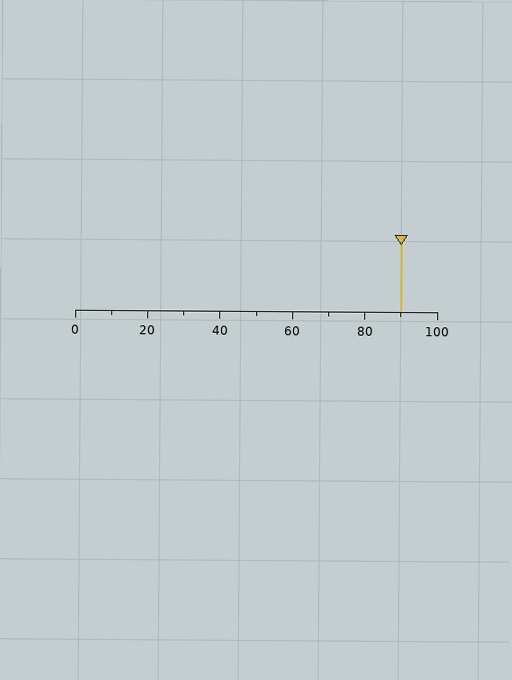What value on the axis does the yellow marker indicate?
The marker indicates approximately 90.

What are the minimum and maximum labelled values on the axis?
The axis runs from 0 to 100.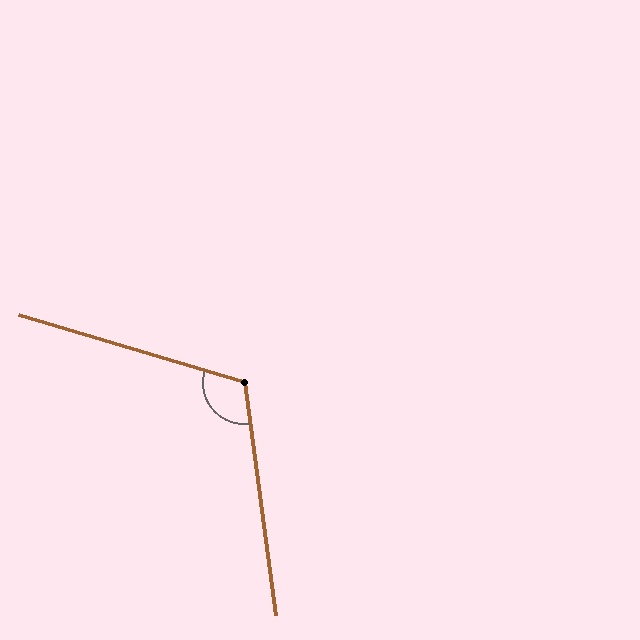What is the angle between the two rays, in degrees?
Approximately 114 degrees.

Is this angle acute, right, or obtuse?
It is obtuse.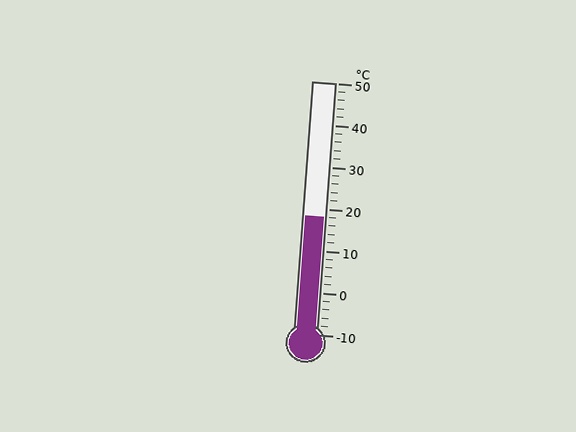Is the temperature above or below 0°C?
The temperature is above 0°C.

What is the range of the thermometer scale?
The thermometer scale ranges from -10°C to 50°C.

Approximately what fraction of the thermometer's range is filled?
The thermometer is filled to approximately 45% of its range.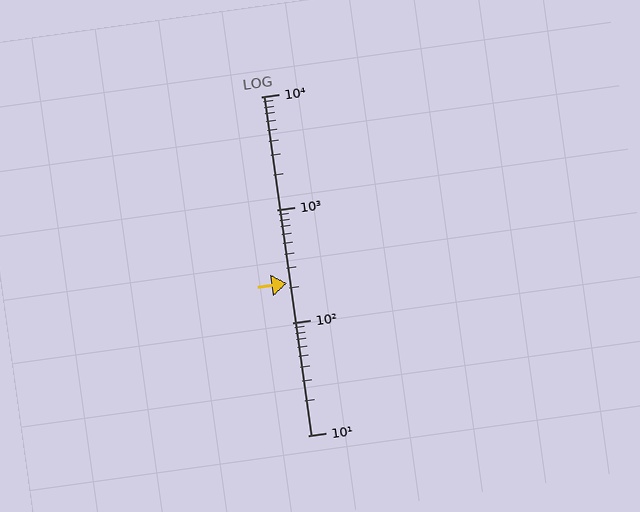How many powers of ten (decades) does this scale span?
The scale spans 3 decades, from 10 to 10000.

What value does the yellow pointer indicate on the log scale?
The pointer indicates approximately 220.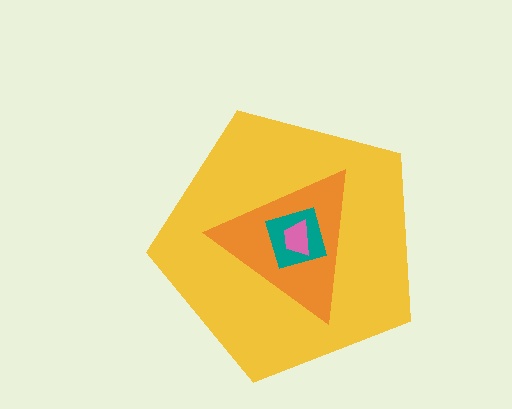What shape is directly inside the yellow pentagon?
The orange triangle.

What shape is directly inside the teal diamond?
The pink trapezoid.